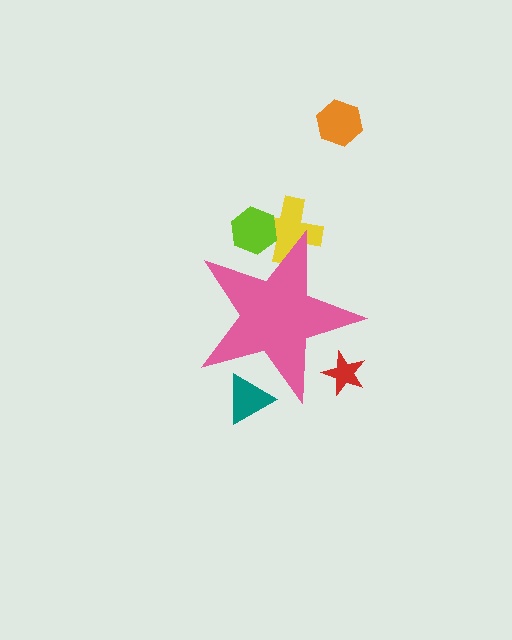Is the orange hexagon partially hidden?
No, the orange hexagon is fully visible.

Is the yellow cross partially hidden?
Yes, the yellow cross is partially hidden behind the pink star.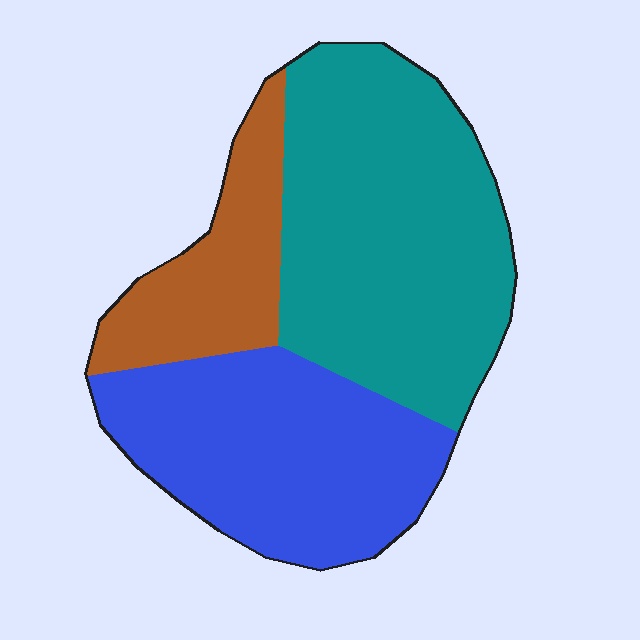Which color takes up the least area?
Brown, at roughly 20%.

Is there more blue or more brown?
Blue.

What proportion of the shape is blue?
Blue takes up about one third (1/3) of the shape.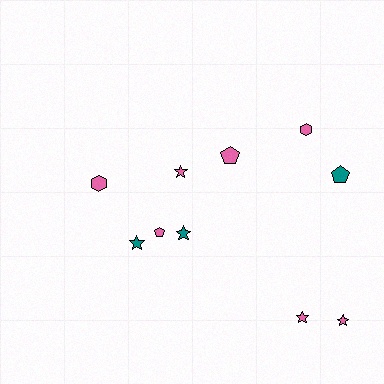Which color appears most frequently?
Pink, with 7 objects.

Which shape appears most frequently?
Star, with 5 objects.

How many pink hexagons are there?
There are 2 pink hexagons.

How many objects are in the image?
There are 10 objects.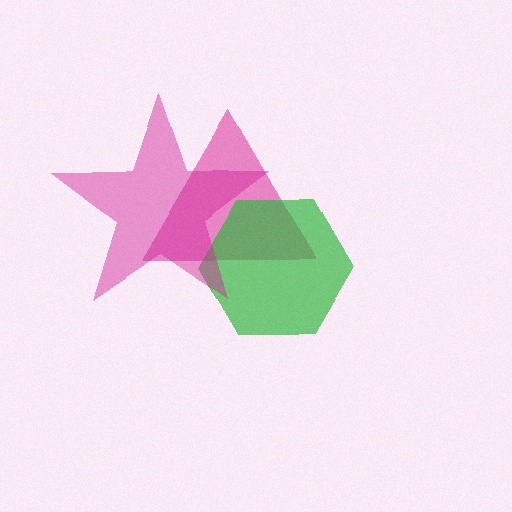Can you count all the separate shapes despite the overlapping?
Yes, there are 3 separate shapes.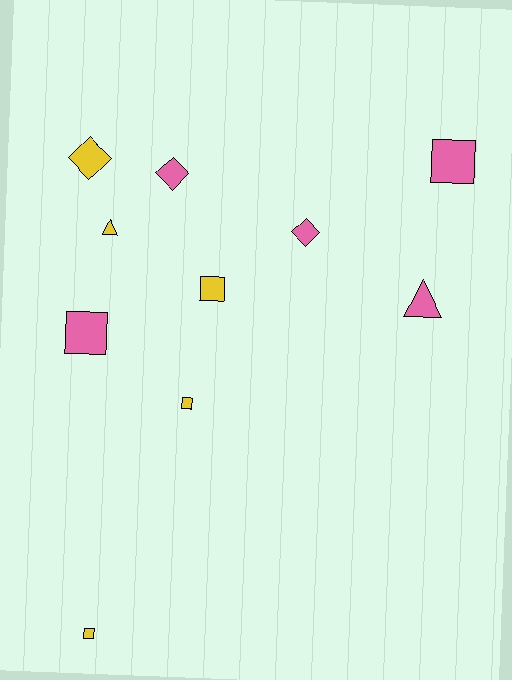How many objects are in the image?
There are 10 objects.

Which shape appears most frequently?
Square, with 5 objects.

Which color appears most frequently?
Pink, with 5 objects.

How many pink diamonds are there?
There are 2 pink diamonds.